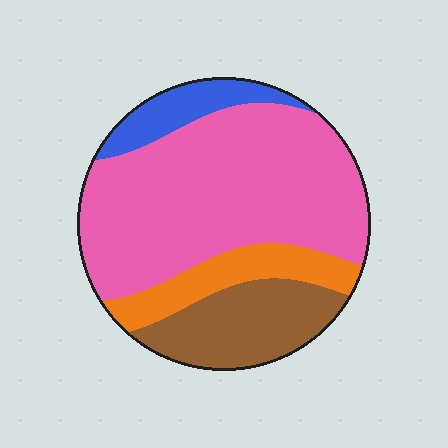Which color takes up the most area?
Pink, at roughly 60%.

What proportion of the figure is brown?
Brown takes up less than a quarter of the figure.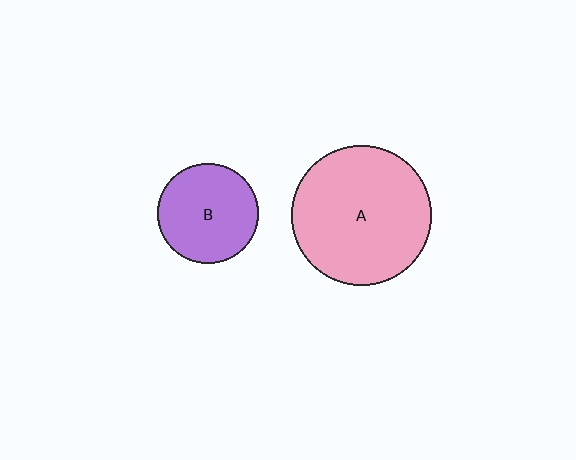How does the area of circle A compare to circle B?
Approximately 1.9 times.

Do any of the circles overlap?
No, none of the circles overlap.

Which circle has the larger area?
Circle A (pink).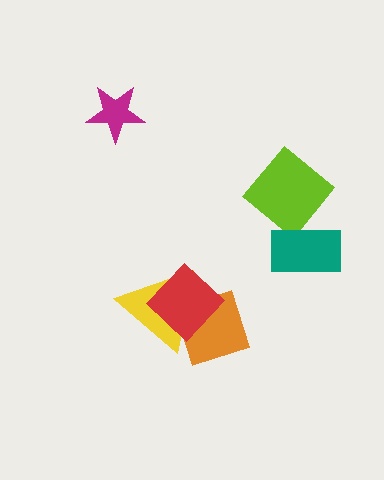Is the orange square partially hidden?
Yes, it is partially covered by another shape.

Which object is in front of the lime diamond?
The teal rectangle is in front of the lime diamond.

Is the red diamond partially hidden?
No, no other shape covers it.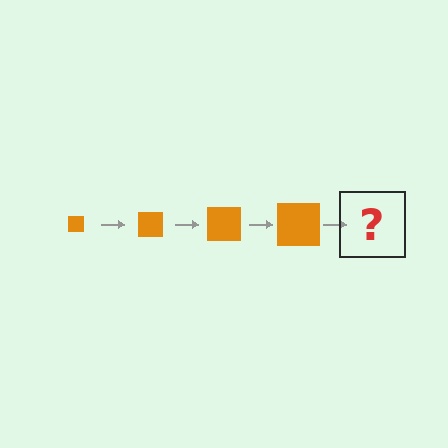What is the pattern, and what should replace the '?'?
The pattern is that the square gets progressively larger each step. The '?' should be an orange square, larger than the previous one.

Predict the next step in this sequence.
The next step is an orange square, larger than the previous one.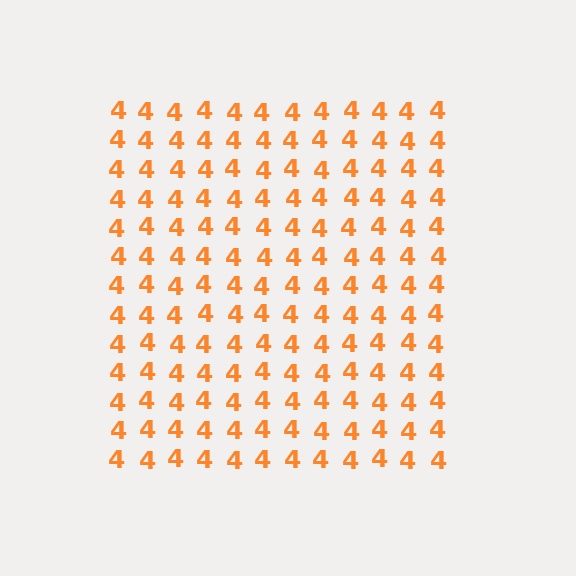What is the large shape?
The large shape is a square.